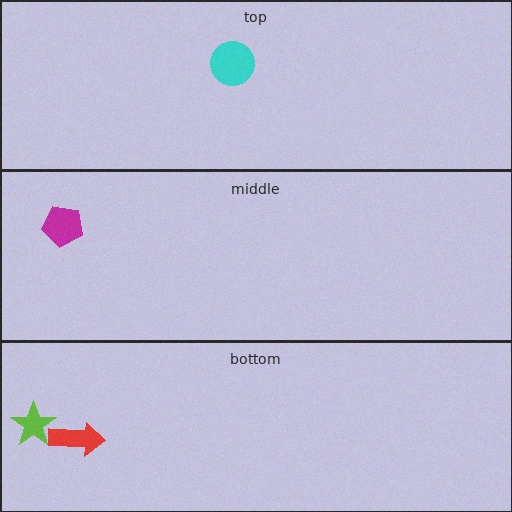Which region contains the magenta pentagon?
The middle region.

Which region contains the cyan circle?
The top region.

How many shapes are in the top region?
1.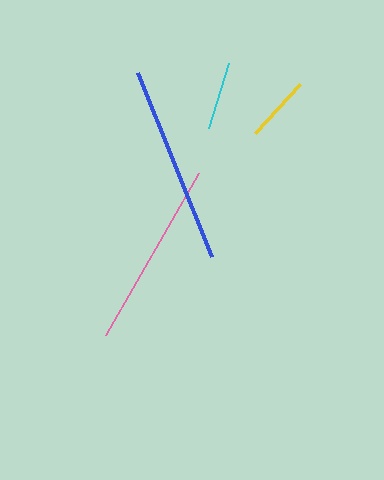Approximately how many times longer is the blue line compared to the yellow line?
The blue line is approximately 3.0 times the length of the yellow line.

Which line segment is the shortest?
The yellow line is the shortest at approximately 66 pixels.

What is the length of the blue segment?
The blue segment is approximately 198 pixels long.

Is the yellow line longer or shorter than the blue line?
The blue line is longer than the yellow line.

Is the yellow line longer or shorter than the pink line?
The pink line is longer than the yellow line.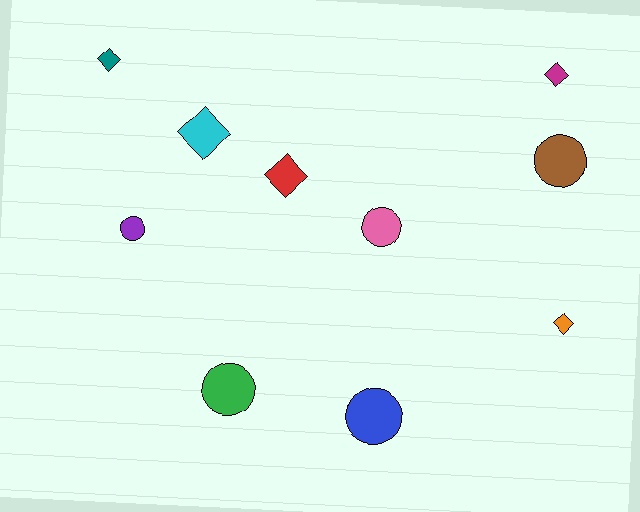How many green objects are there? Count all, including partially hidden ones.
There is 1 green object.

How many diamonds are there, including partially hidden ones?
There are 5 diamonds.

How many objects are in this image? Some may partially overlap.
There are 10 objects.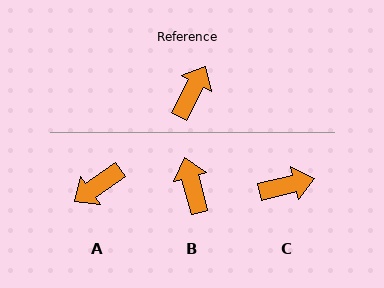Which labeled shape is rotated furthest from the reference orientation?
A, about 153 degrees away.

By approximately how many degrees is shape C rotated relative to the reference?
Approximately 48 degrees clockwise.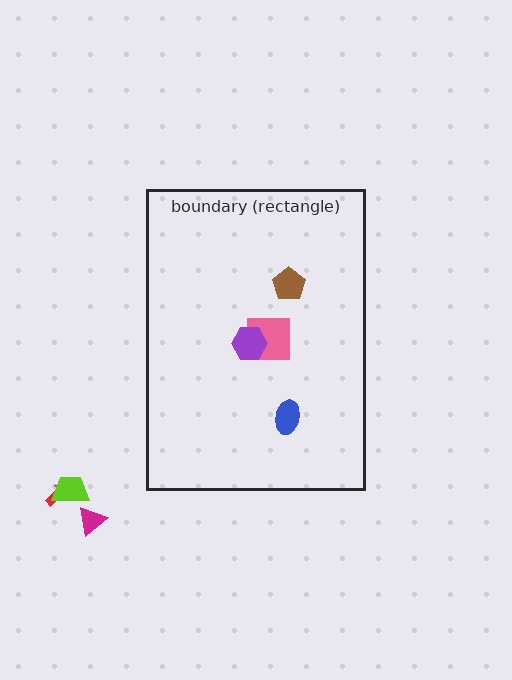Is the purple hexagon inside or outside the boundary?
Inside.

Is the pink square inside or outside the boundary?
Inside.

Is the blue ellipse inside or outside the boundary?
Inside.